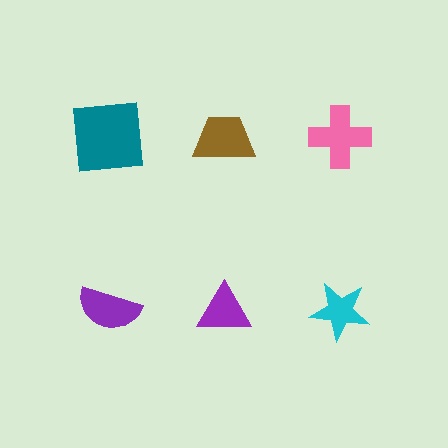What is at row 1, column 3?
A pink cross.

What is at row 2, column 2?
A purple triangle.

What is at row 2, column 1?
A purple semicircle.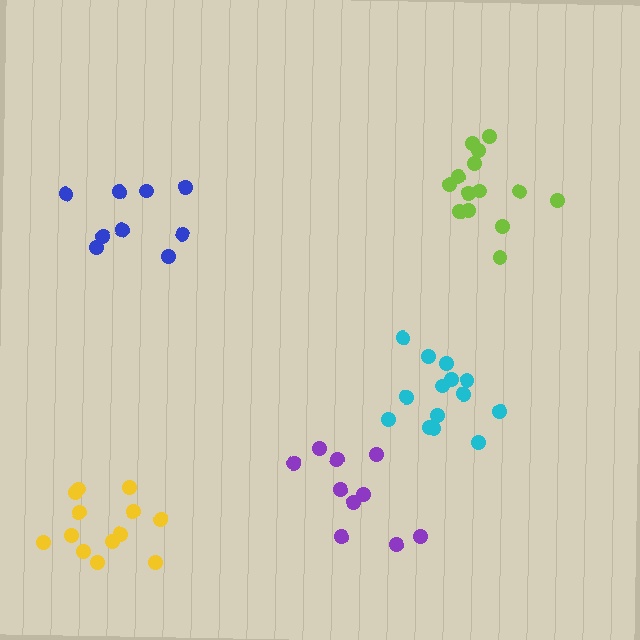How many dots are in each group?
Group 1: 14 dots, Group 2: 10 dots, Group 3: 9 dots, Group 4: 14 dots, Group 5: 13 dots (60 total).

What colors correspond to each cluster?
The clusters are colored: lime, purple, blue, cyan, yellow.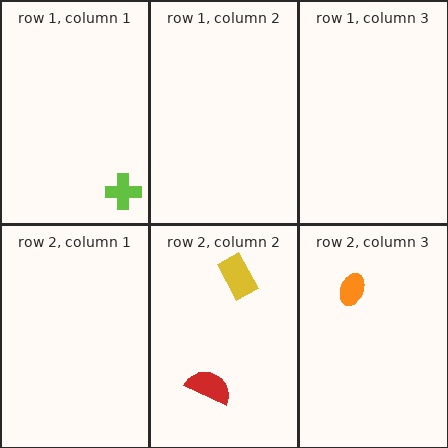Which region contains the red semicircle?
The row 2, column 2 region.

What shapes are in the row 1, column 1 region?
The lime cross.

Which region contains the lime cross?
The row 1, column 1 region.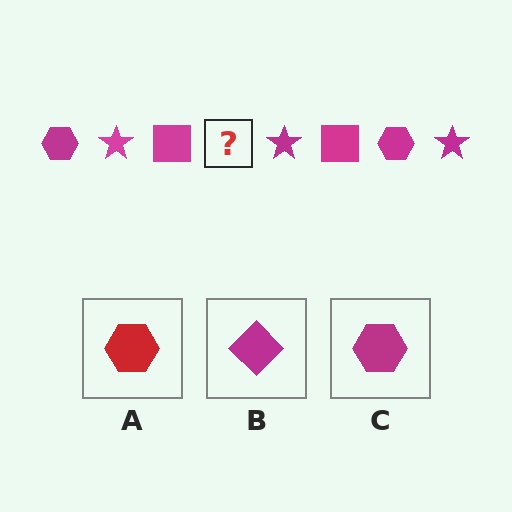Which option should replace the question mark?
Option C.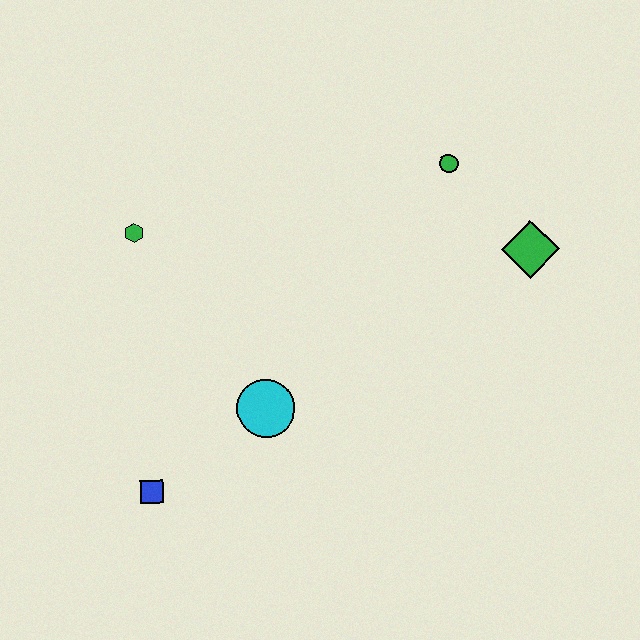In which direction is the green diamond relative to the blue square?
The green diamond is to the right of the blue square.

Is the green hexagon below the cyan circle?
No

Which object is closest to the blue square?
The cyan circle is closest to the blue square.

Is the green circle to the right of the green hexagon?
Yes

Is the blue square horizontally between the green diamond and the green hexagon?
Yes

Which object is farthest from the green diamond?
The blue square is farthest from the green diamond.